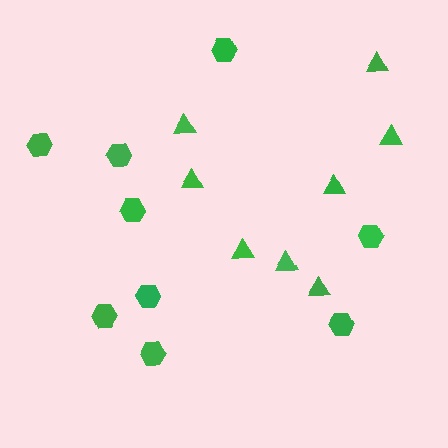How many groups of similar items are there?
There are 2 groups: one group of hexagons (9) and one group of triangles (8).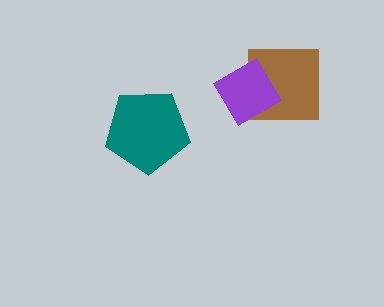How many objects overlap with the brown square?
1 object overlaps with the brown square.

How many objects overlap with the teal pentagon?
0 objects overlap with the teal pentagon.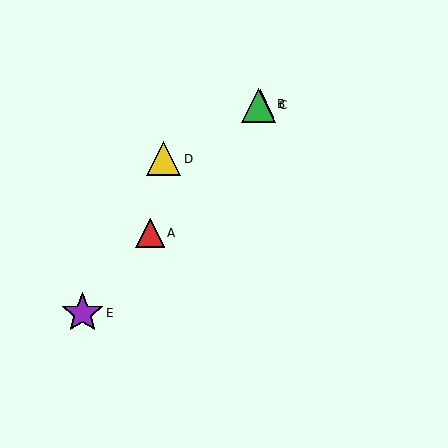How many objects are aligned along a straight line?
4 objects (A, B, C, E) are aligned along a straight line.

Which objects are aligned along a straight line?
Objects A, B, C, E are aligned along a straight line.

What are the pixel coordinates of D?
Object D is at (164, 159).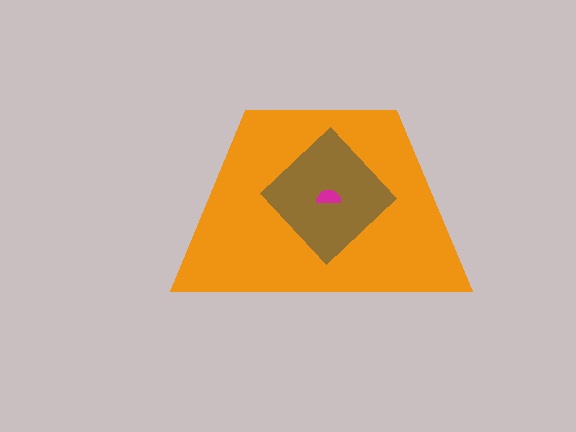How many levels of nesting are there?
3.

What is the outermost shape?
The orange trapezoid.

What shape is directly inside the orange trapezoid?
The brown diamond.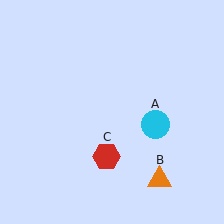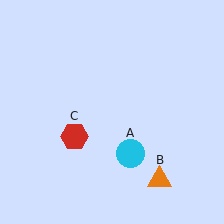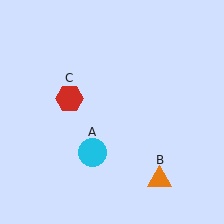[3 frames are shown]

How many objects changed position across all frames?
2 objects changed position: cyan circle (object A), red hexagon (object C).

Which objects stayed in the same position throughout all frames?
Orange triangle (object B) remained stationary.